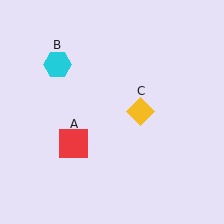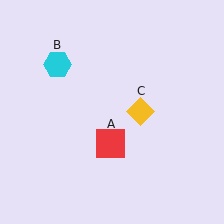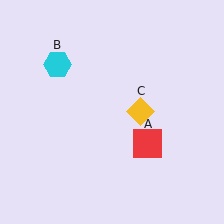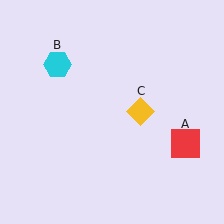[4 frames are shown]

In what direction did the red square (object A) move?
The red square (object A) moved right.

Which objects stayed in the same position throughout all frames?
Cyan hexagon (object B) and yellow diamond (object C) remained stationary.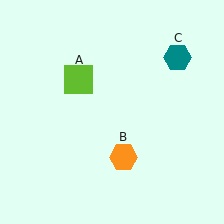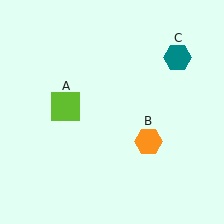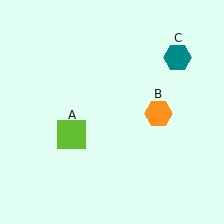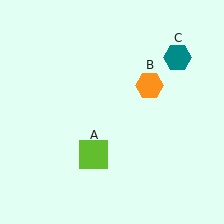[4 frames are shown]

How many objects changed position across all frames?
2 objects changed position: lime square (object A), orange hexagon (object B).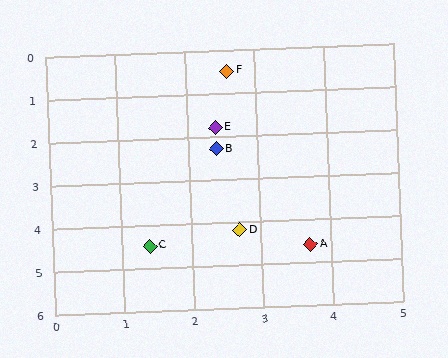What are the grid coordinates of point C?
Point C is at approximately (1.4, 4.5).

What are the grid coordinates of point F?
Point F is at approximately (2.6, 0.5).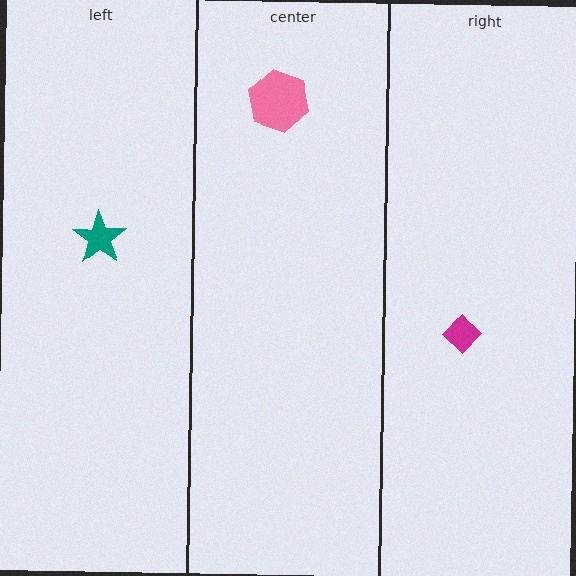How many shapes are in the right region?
1.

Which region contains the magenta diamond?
The right region.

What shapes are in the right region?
The magenta diamond.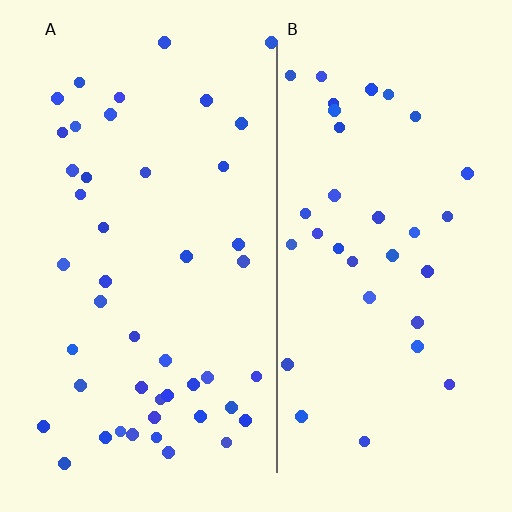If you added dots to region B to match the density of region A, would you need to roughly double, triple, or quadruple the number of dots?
Approximately double.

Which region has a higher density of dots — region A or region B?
A (the left).